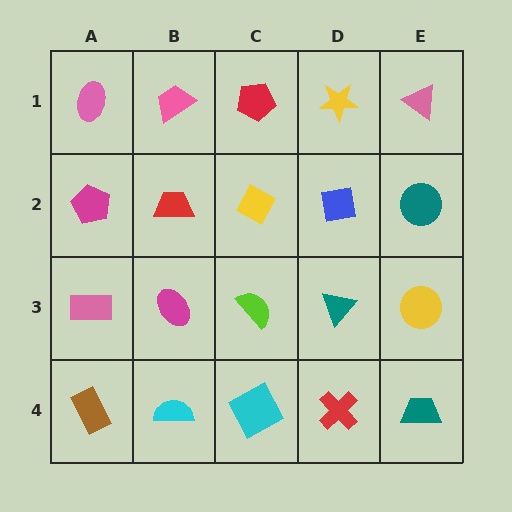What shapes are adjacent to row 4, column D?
A teal triangle (row 3, column D), a cyan square (row 4, column C), a teal trapezoid (row 4, column E).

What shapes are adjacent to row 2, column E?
A pink triangle (row 1, column E), a yellow circle (row 3, column E), a blue square (row 2, column D).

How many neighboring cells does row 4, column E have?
2.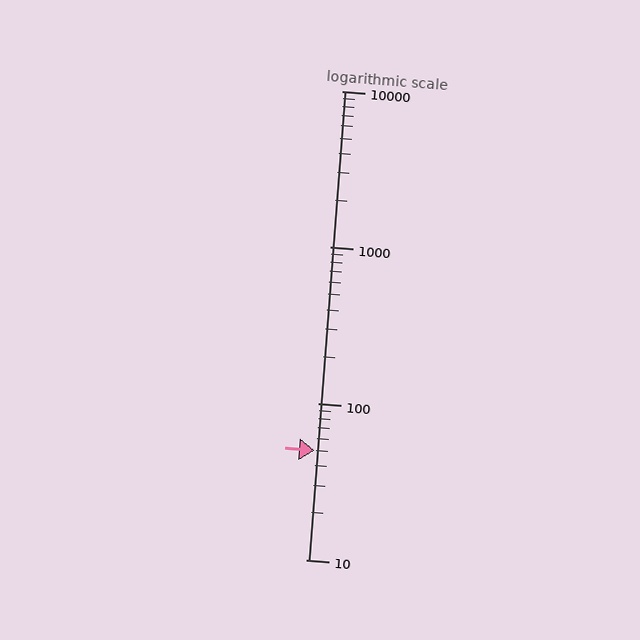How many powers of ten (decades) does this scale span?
The scale spans 3 decades, from 10 to 10000.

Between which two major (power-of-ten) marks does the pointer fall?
The pointer is between 10 and 100.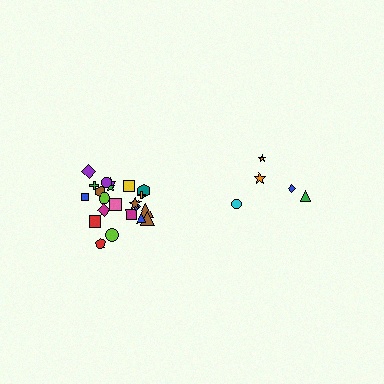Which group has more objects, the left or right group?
The left group.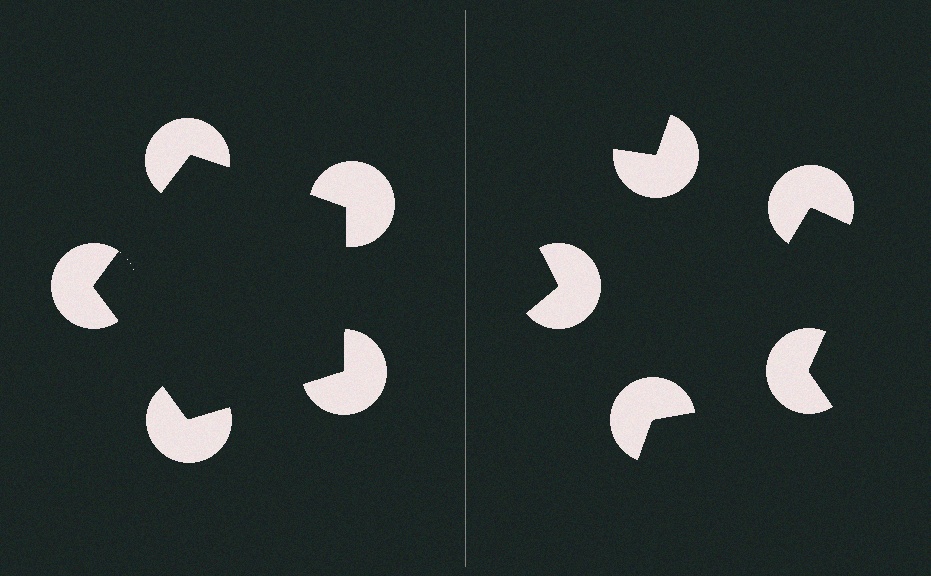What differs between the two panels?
The pac-man discs are positioned identically on both sides; only the wedge orientations differ. On the left they align to a pentagon; on the right they are misaligned.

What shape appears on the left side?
An illusory pentagon.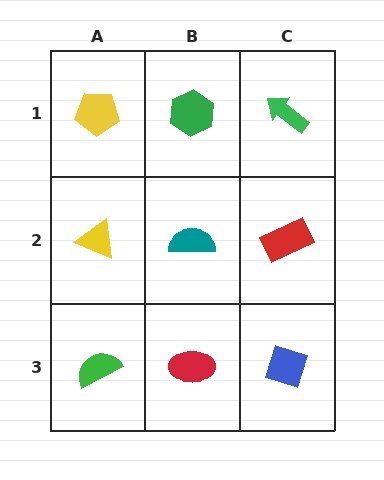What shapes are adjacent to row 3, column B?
A teal semicircle (row 2, column B), a green semicircle (row 3, column A), a blue diamond (row 3, column C).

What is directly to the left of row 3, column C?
A red ellipse.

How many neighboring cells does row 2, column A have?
3.